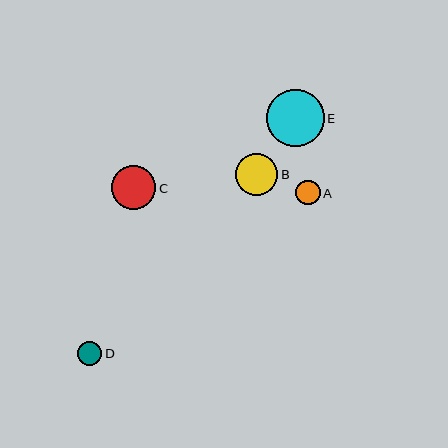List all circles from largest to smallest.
From largest to smallest: E, C, B, D, A.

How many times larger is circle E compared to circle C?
Circle E is approximately 1.3 times the size of circle C.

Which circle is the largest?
Circle E is the largest with a size of approximately 58 pixels.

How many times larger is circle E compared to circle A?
Circle E is approximately 2.4 times the size of circle A.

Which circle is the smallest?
Circle A is the smallest with a size of approximately 24 pixels.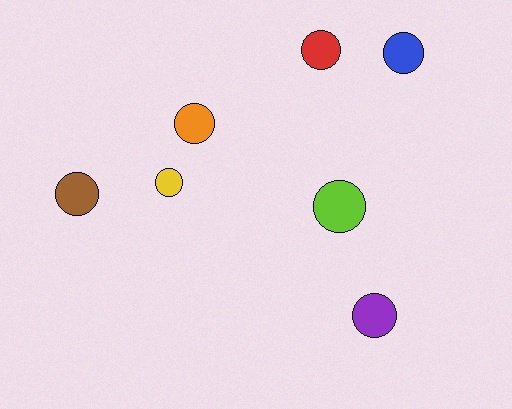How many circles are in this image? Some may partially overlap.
There are 7 circles.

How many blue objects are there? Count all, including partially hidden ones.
There is 1 blue object.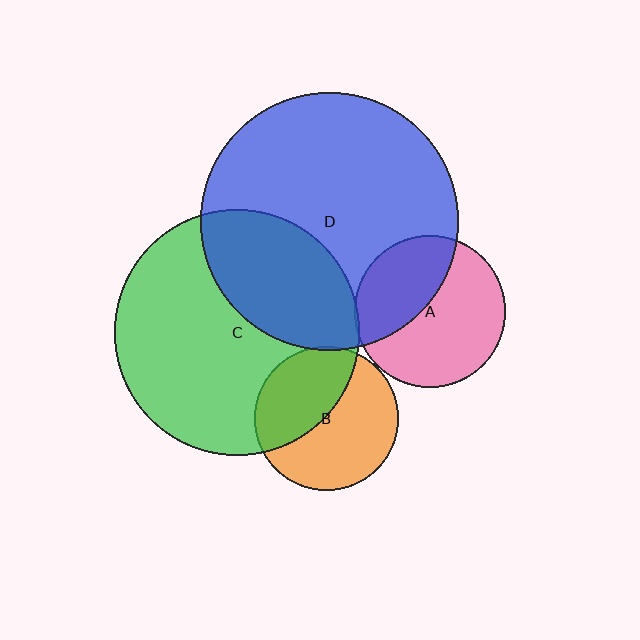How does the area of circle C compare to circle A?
Approximately 2.6 times.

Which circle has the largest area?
Circle D (blue).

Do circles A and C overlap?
Yes.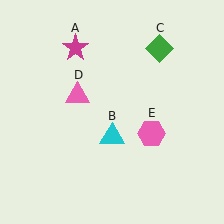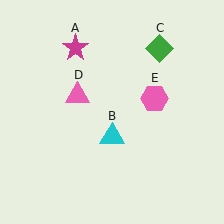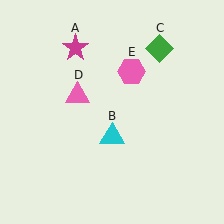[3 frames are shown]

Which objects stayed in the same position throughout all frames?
Magenta star (object A) and cyan triangle (object B) and green diamond (object C) and pink triangle (object D) remained stationary.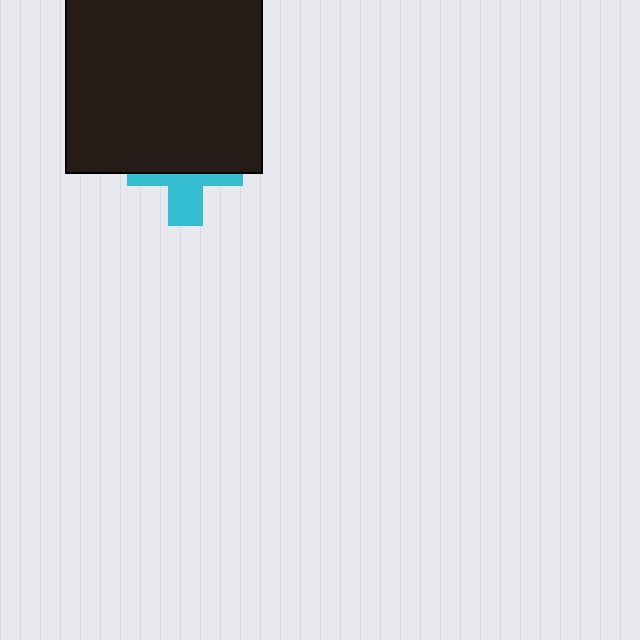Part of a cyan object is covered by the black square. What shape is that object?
It is a cross.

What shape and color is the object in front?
The object in front is a black square.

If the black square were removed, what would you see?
You would see the complete cyan cross.